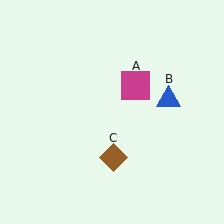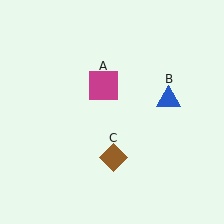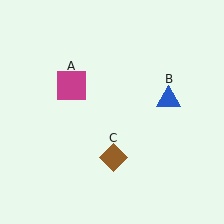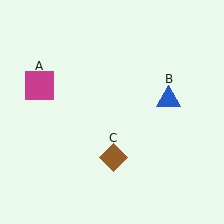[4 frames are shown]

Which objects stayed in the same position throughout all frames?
Blue triangle (object B) and brown diamond (object C) remained stationary.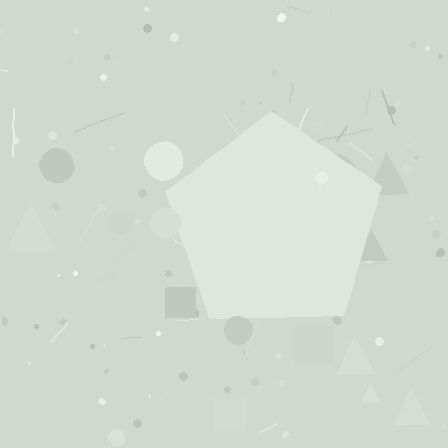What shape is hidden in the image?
A pentagon is hidden in the image.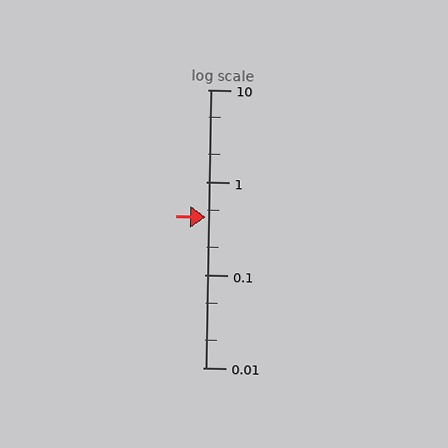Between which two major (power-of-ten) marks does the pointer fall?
The pointer is between 0.1 and 1.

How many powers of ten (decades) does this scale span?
The scale spans 3 decades, from 0.01 to 10.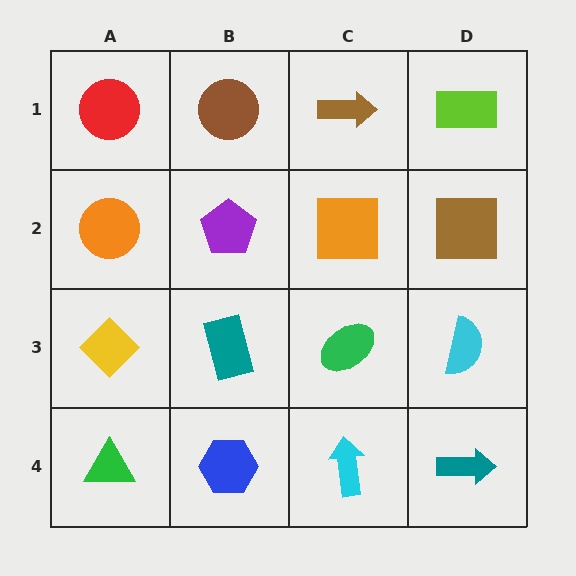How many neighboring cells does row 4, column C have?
3.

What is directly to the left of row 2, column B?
An orange circle.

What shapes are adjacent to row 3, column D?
A brown square (row 2, column D), a teal arrow (row 4, column D), a green ellipse (row 3, column C).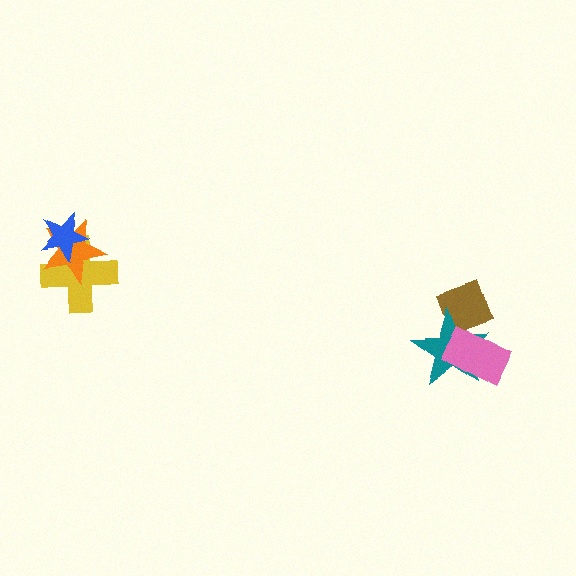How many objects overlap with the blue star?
2 objects overlap with the blue star.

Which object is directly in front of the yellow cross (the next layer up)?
The orange star is directly in front of the yellow cross.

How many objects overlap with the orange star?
2 objects overlap with the orange star.